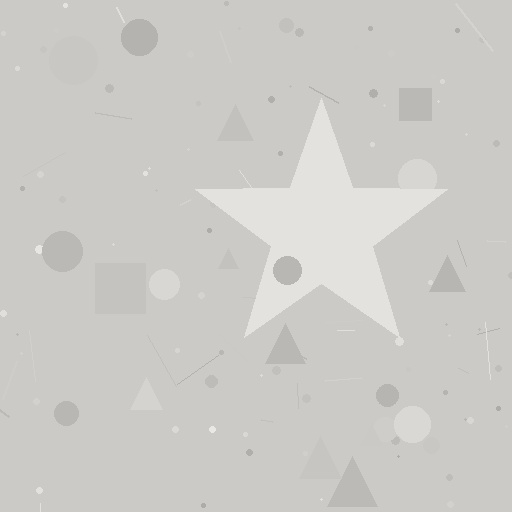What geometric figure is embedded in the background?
A star is embedded in the background.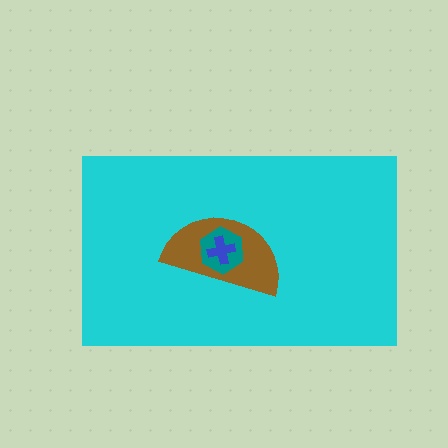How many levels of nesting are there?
4.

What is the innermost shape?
The blue cross.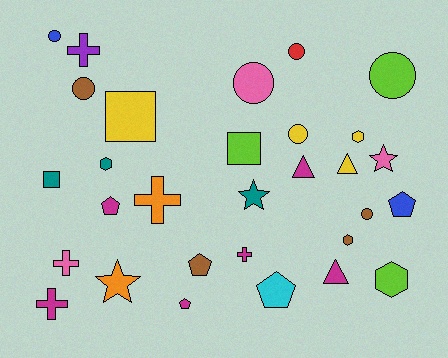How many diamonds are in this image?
There are no diamonds.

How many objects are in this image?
There are 30 objects.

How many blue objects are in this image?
There are 2 blue objects.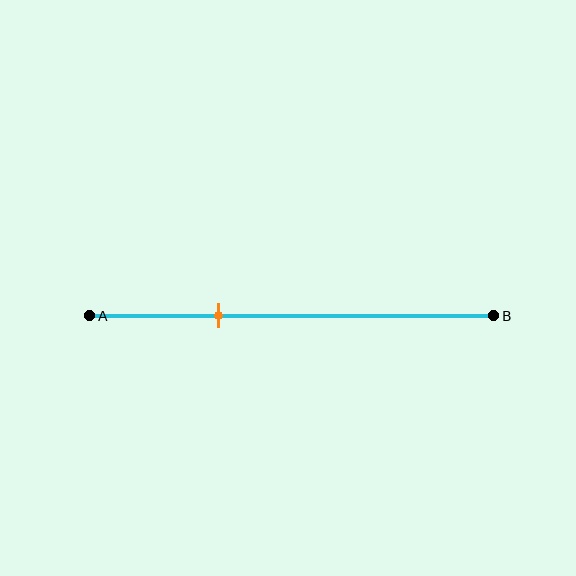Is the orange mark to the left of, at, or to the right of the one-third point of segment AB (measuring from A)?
The orange mark is approximately at the one-third point of segment AB.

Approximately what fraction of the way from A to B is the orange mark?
The orange mark is approximately 30% of the way from A to B.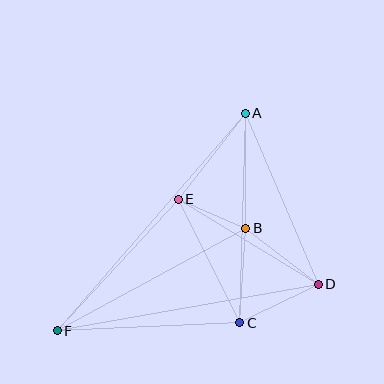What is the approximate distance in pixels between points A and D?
The distance between A and D is approximately 186 pixels.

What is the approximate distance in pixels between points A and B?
The distance between A and B is approximately 115 pixels.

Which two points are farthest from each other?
Points A and F are farthest from each other.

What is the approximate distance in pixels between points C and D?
The distance between C and D is approximately 88 pixels.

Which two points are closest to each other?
Points B and E are closest to each other.